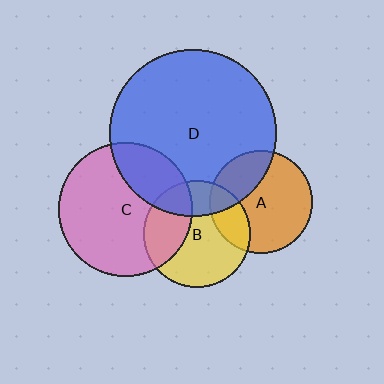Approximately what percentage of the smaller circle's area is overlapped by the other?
Approximately 25%.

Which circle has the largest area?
Circle D (blue).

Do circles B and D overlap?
Yes.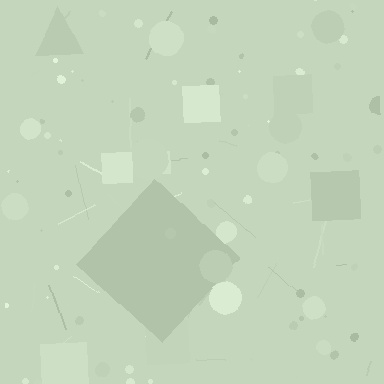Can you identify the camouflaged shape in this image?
The camouflaged shape is a diamond.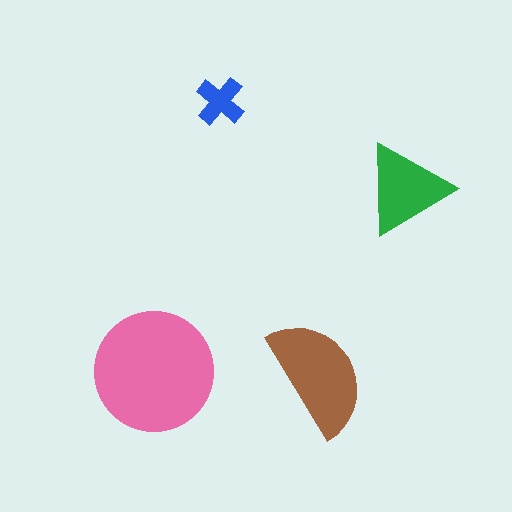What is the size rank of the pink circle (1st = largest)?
1st.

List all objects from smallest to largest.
The blue cross, the green triangle, the brown semicircle, the pink circle.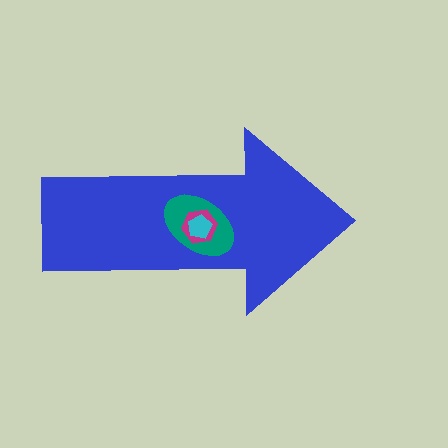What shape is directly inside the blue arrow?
The teal ellipse.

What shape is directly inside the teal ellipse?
The magenta hexagon.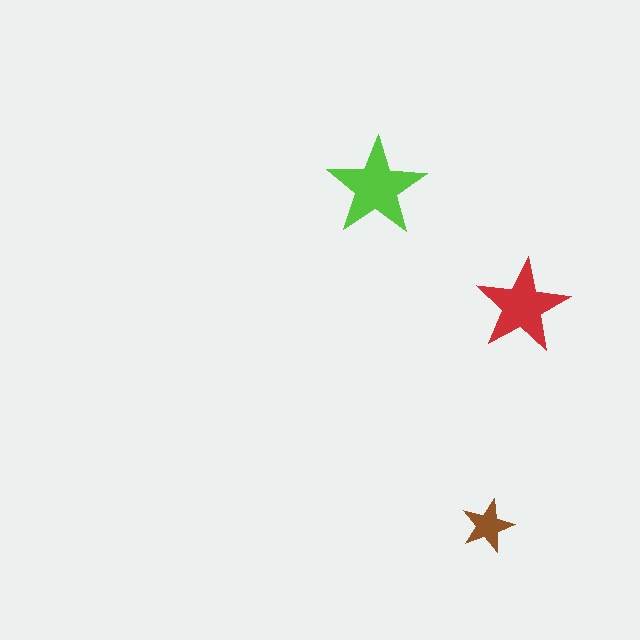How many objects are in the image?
There are 3 objects in the image.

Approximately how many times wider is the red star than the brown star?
About 2 times wider.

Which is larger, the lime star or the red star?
The lime one.